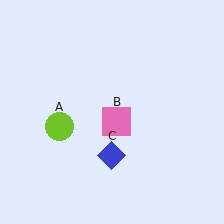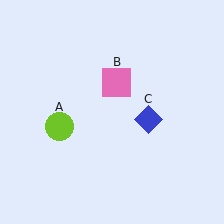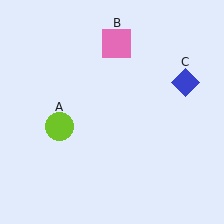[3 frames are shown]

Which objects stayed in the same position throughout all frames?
Lime circle (object A) remained stationary.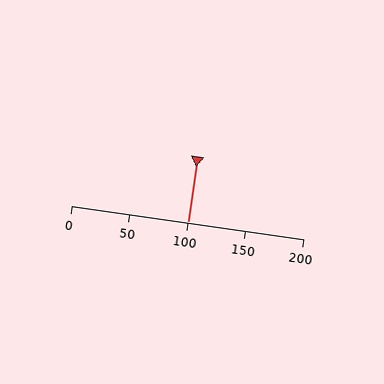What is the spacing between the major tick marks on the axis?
The major ticks are spaced 50 apart.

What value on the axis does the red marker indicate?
The marker indicates approximately 100.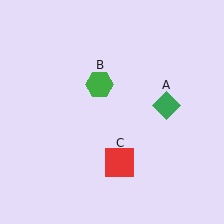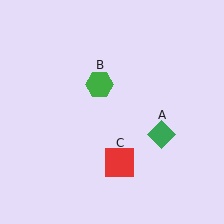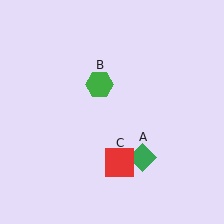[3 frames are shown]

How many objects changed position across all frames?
1 object changed position: green diamond (object A).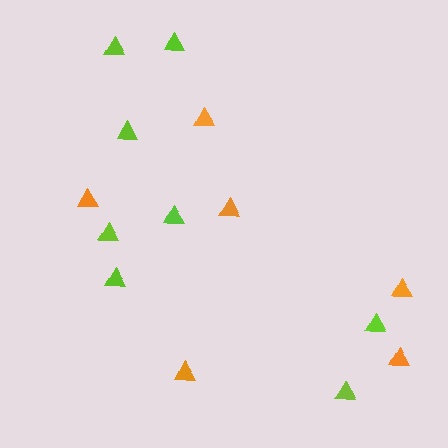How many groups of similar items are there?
There are 2 groups: one group of lime triangles (8) and one group of orange triangles (6).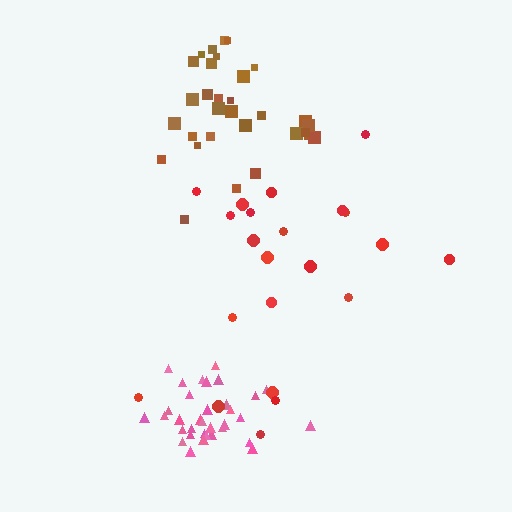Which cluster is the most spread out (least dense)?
Red.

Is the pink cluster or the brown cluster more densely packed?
Pink.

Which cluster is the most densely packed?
Pink.